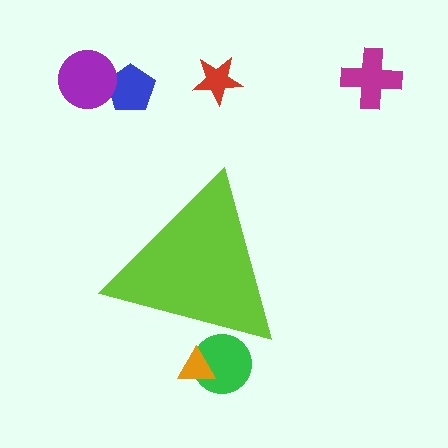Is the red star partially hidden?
No, the red star is fully visible.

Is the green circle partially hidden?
Yes, the green circle is partially hidden behind the lime triangle.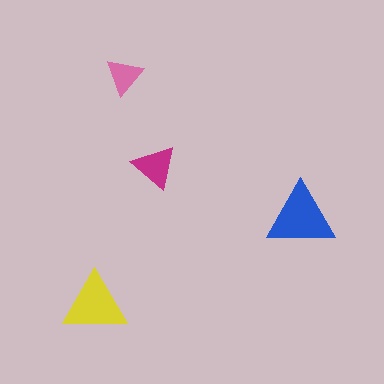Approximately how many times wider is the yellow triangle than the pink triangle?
About 1.5 times wider.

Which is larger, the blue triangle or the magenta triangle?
The blue one.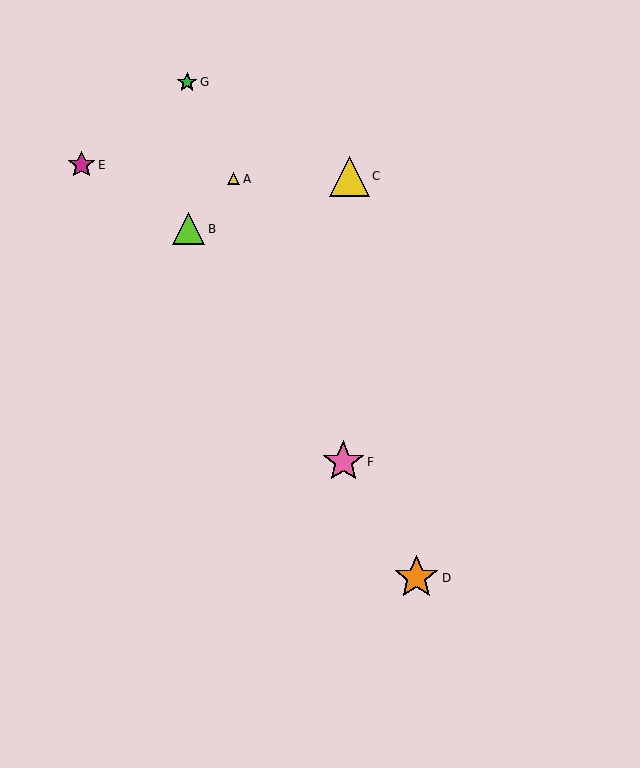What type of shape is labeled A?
Shape A is a yellow triangle.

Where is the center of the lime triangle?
The center of the lime triangle is at (189, 229).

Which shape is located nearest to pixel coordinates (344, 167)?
The yellow triangle (labeled C) at (349, 176) is nearest to that location.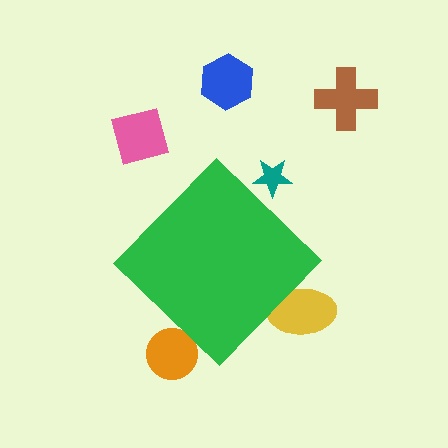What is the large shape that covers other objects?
A green diamond.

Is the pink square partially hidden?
No, the pink square is fully visible.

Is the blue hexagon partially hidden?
No, the blue hexagon is fully visible.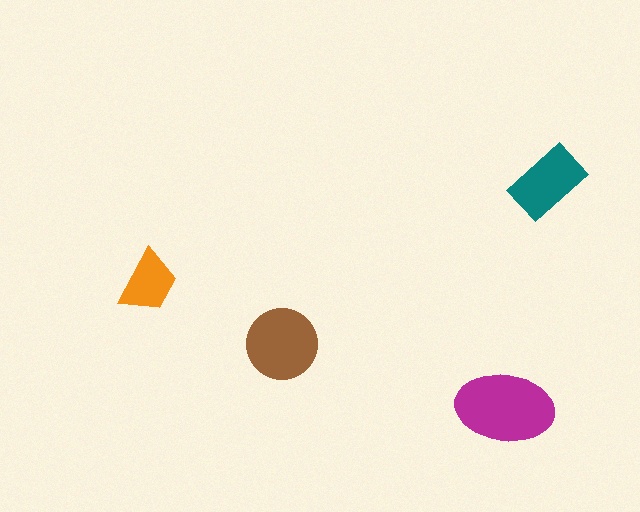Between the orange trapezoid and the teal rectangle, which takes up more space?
The teal rectangle.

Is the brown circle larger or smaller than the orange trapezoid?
Larger.